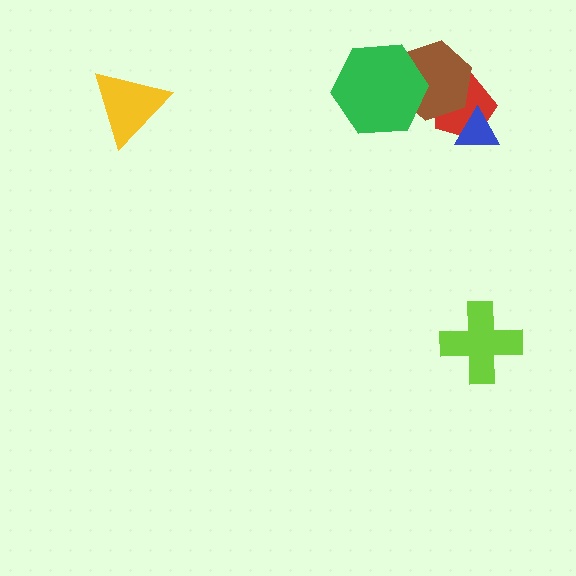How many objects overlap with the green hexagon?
1 object overlaps with the green hexagon.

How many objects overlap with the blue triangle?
1 object overlaps with the blue triangle.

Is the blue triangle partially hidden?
No, no other shape covers it.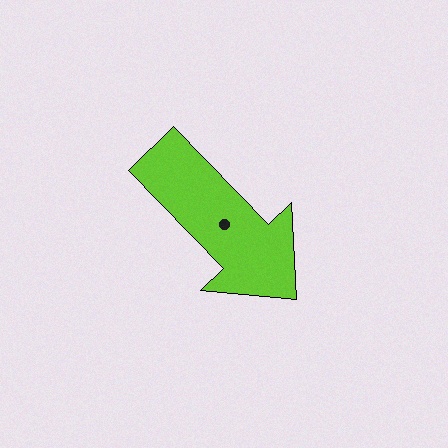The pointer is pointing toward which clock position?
Roughly 5 o'clock.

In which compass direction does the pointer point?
Southeast.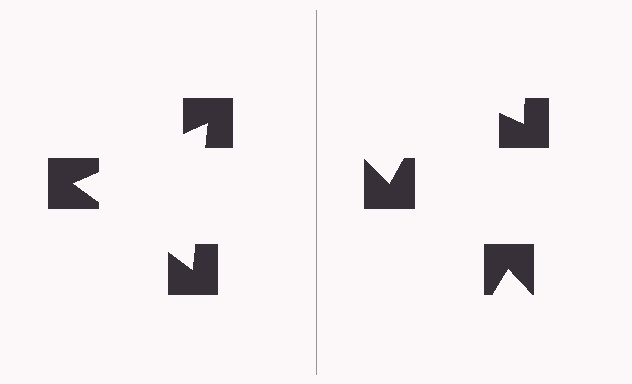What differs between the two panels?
The notched squares are positioned identically on both sides; only the wedge orientations differ. On the left they align to a triangle; on the right they are misaligned.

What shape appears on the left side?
An illusory triangle.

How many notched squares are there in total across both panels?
6 — 3 on each side.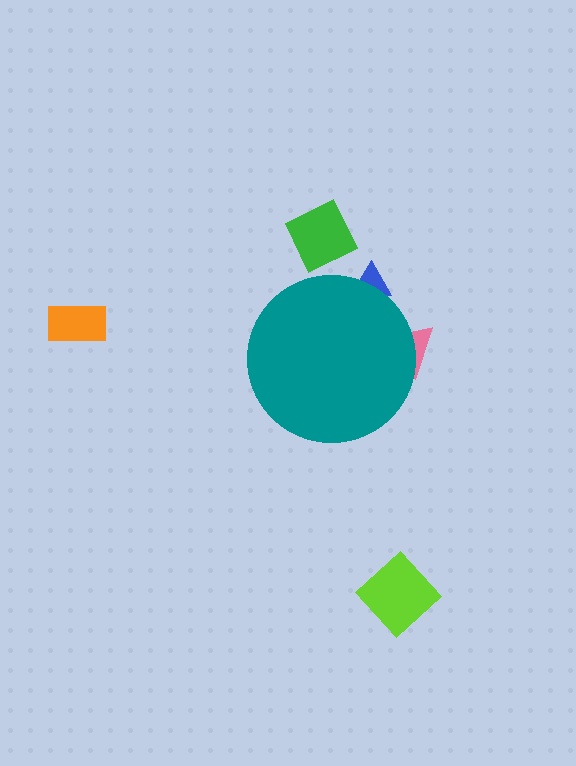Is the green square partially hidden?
No, the green square is fully visible.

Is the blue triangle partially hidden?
Yes, the blue triangle is partially hidden behind the teal circle.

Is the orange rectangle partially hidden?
No, the orange rectangle is fully visible.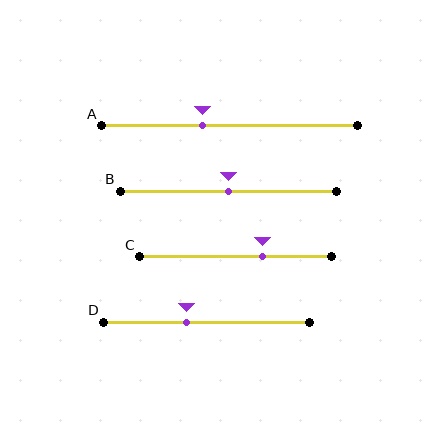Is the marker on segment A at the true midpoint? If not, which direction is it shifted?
No, the marker on segment A is shifted to the left by about 11% of the segment length.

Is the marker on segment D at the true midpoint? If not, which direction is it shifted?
No, the marker on segment D is shifted to the left by about 10% of the segment length.